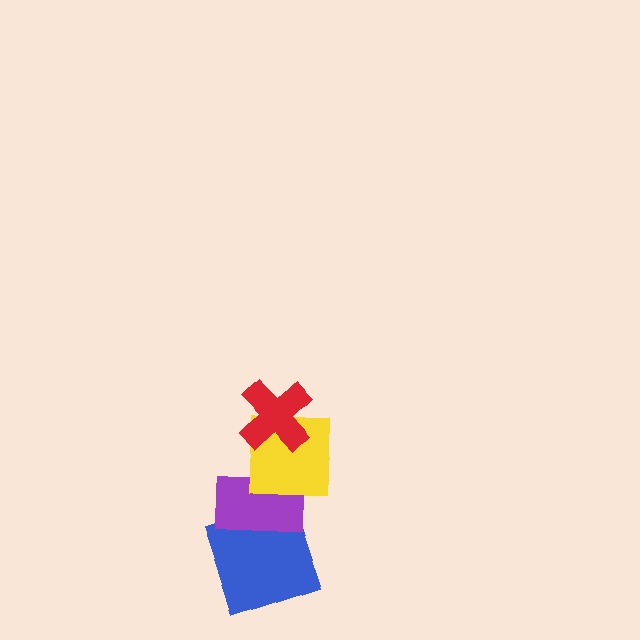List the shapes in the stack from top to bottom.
From top to bottom: the red cross, the yellow square, the purple rectangle, the blue square.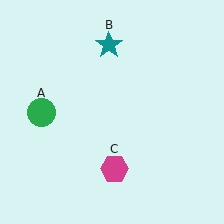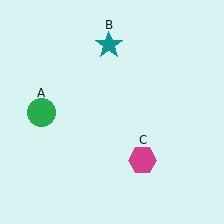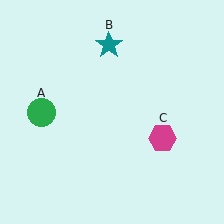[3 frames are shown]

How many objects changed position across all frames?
1 object changed position: magenta hexagon (object C).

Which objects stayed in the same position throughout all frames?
Green circle (object A) and teal star (object B) remained stationary.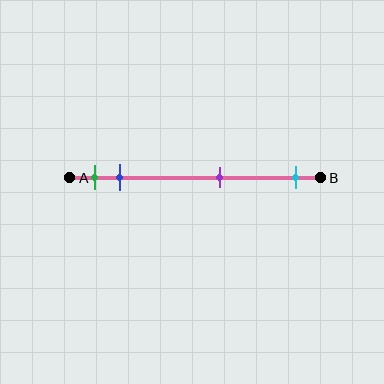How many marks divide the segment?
There are 4 marks dividing the segment.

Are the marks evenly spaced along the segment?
No, the marks are not evenly spaced.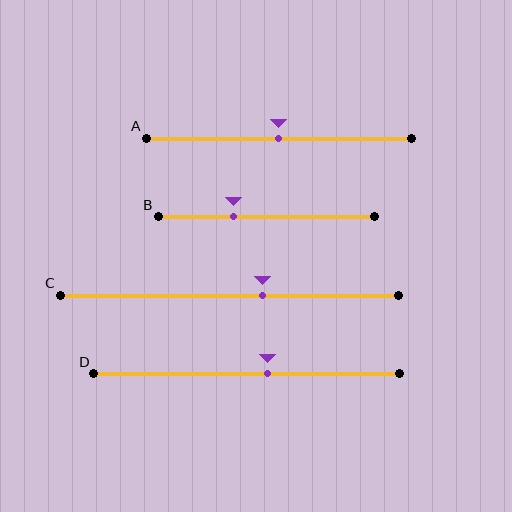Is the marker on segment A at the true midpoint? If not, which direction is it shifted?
Yes, the marker on segment A is at the true midpoint.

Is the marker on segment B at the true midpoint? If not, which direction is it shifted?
No, the marker on segment B is shifted to the left by about 15% of the segment length.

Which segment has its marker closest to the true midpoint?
Segment A has its marker closest to the true midpoint.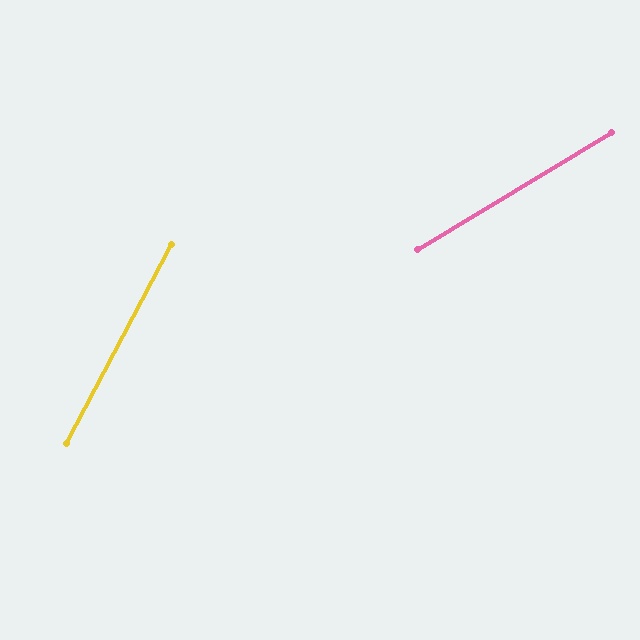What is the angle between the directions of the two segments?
Approximately 31 degrees.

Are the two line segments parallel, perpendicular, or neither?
Neither parallel nor perpendicular — they differ by about 31°.